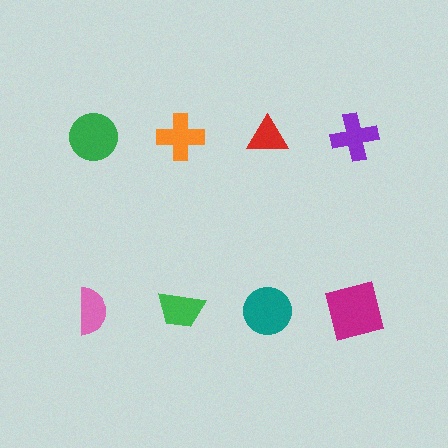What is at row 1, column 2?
An orange cross.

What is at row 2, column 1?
A pink semicircle.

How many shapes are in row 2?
4 shapes.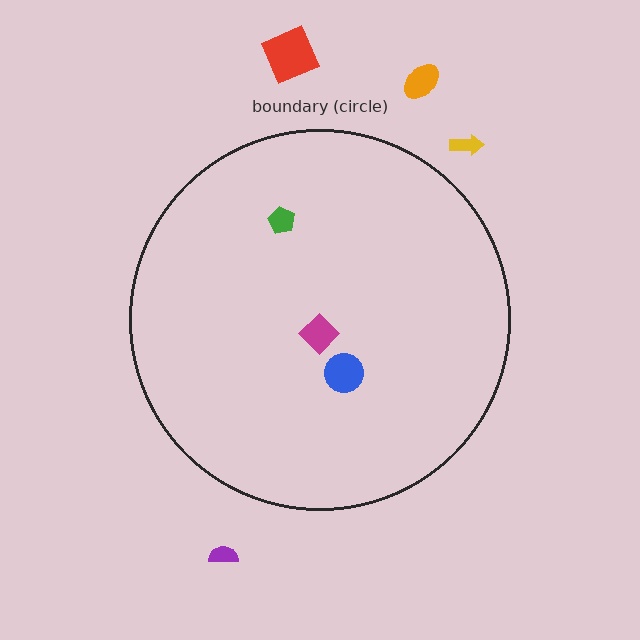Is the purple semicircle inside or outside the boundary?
Outside.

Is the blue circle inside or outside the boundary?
Inside.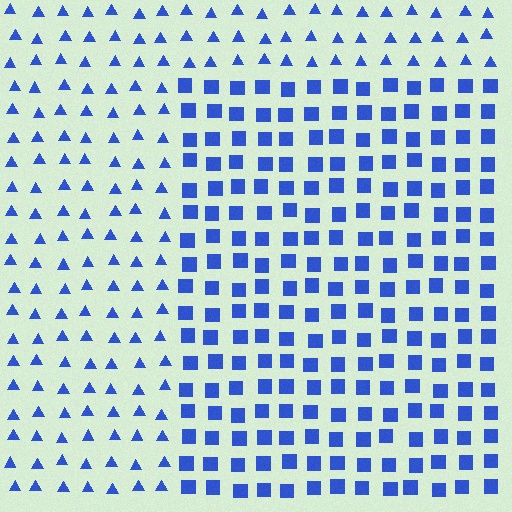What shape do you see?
I see a rectangle.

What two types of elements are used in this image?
The image uses squares inside the rectangle region and triangles outside it.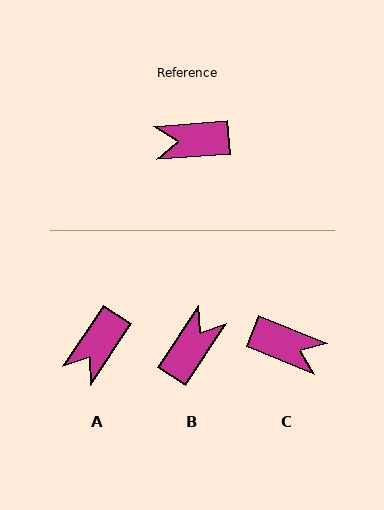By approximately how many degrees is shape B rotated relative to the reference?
Approximately 128 degrees clockwise.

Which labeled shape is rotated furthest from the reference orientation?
C, about 153 degrees away.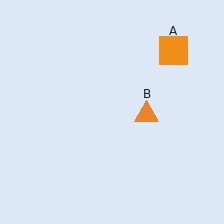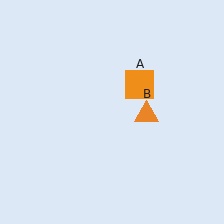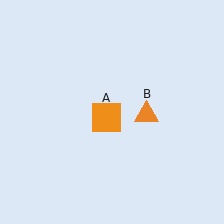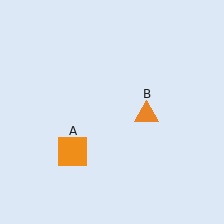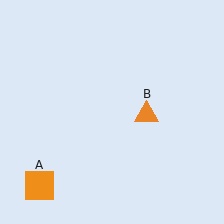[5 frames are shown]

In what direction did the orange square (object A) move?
The orange square (object A) moved down and to the left.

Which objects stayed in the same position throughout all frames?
Orange triangle (object B) remained stationary.